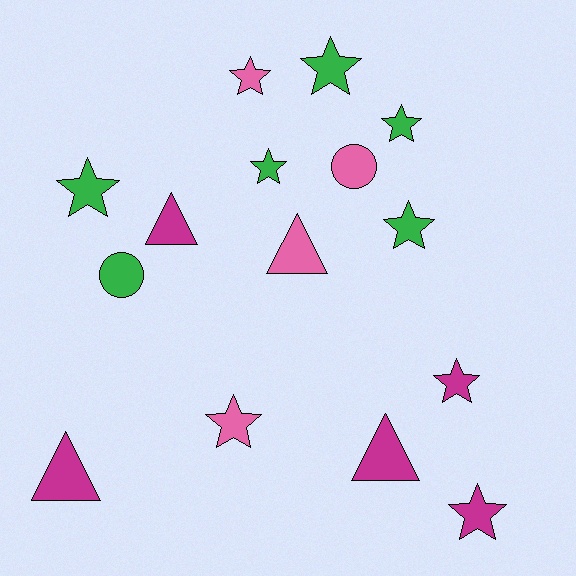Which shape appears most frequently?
Star, with 9 objects.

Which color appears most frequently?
Green, with 6 objects.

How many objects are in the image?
There are 15 objects.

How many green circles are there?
There is 1 green circle.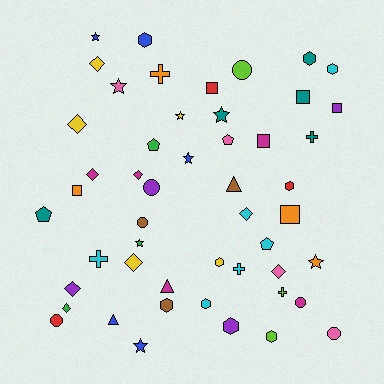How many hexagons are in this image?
There are 9 hexagons.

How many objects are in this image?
There are 50 objects.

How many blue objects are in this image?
There are 5 blue objects.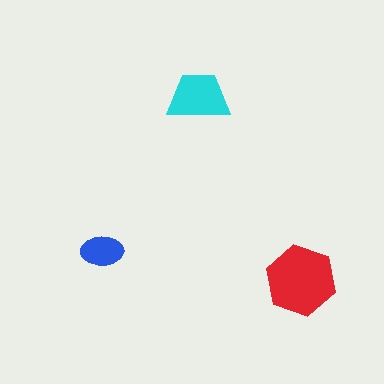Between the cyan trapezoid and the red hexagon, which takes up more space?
The red hexagon.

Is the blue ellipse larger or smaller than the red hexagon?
Smaller.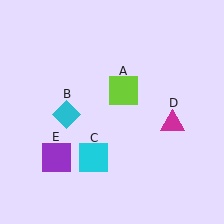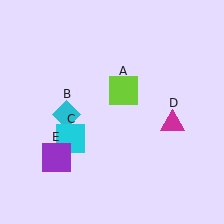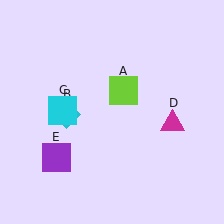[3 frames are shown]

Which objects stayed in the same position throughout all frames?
Lime square (object A) and cyan diamond (object B) and magenta triangle (object D) and purple square (object E) remained stationary.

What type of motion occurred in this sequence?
The cyan square (object C) rotated clockwise around the center of the scene.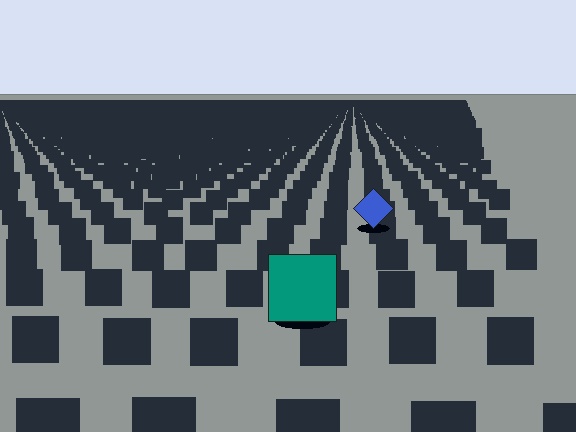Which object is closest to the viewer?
The teal square is closest. The texture marks near it are larger and more spread out.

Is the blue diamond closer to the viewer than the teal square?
No. The teal square is closer — you can tell from the texture gradient: the ground texture is coarser near it.